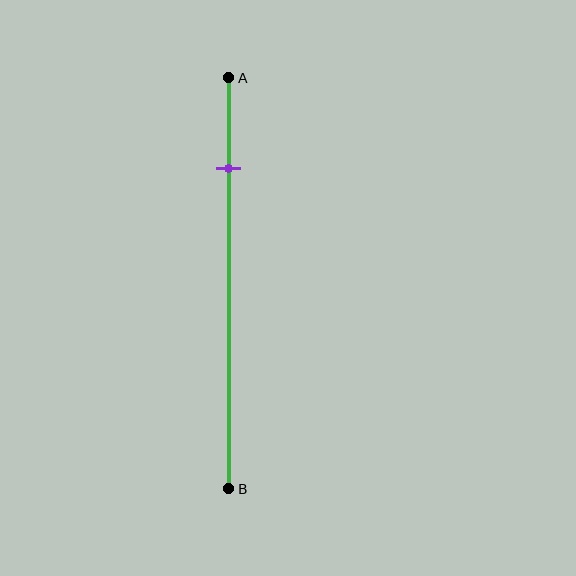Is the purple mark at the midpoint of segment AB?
No, the mark is at about 20% from A, not at the 50% midpoint.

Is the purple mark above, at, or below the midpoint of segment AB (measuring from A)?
The purple mark is above the midpoint of segment AB.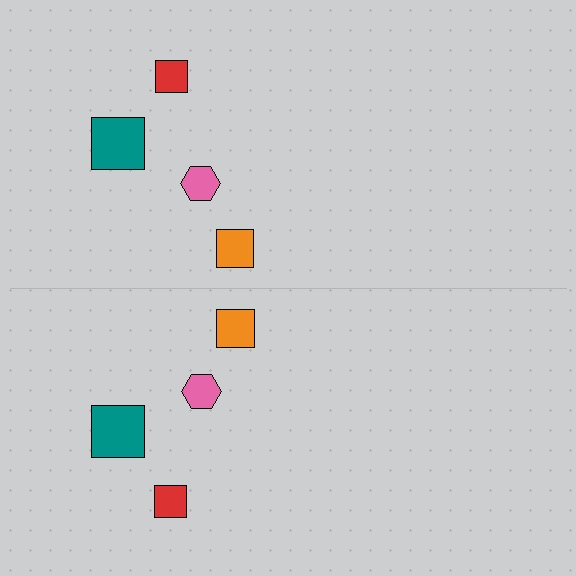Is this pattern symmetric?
Yes, this pattern has bilateral (reflection) symmetry.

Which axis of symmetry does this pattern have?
The pattern has a horizontal axis of symmetry running through the center of the image.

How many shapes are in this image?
There are 8 shapes in this image.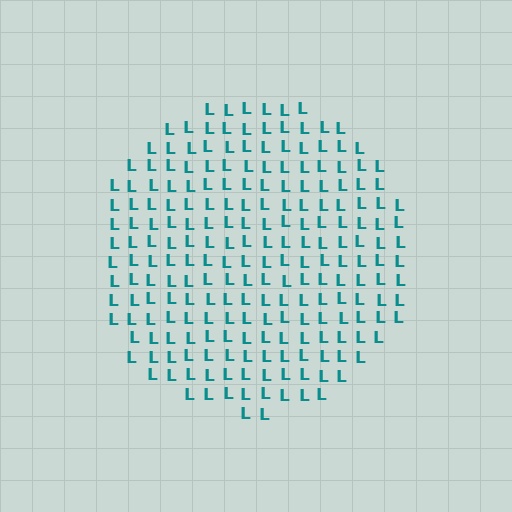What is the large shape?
The large shape is a circle.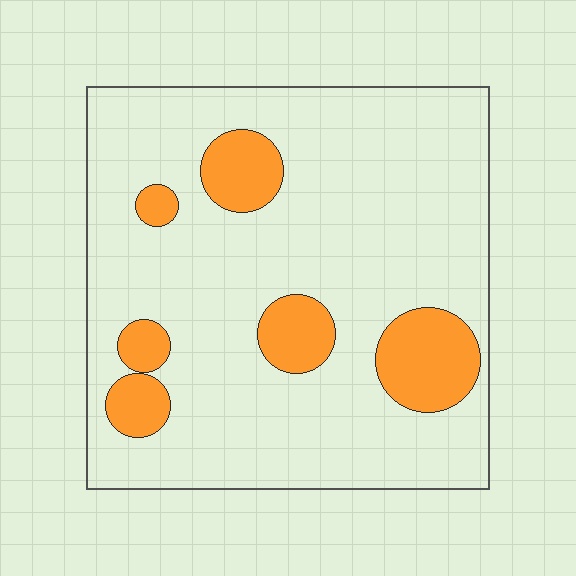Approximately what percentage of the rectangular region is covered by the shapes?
Approximately 15%.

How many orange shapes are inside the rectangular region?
6.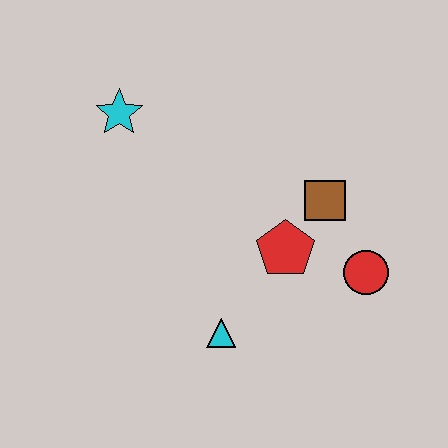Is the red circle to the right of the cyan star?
Yes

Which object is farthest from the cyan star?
The red circle is farthest from the cyan star.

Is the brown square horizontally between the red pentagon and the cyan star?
No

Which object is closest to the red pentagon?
The brown square is closest to the red pentagon.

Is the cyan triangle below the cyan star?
Yes